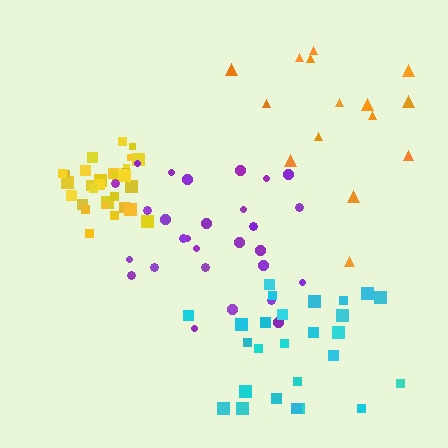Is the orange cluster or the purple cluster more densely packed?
Purple.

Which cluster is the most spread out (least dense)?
Orange.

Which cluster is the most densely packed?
Yellow.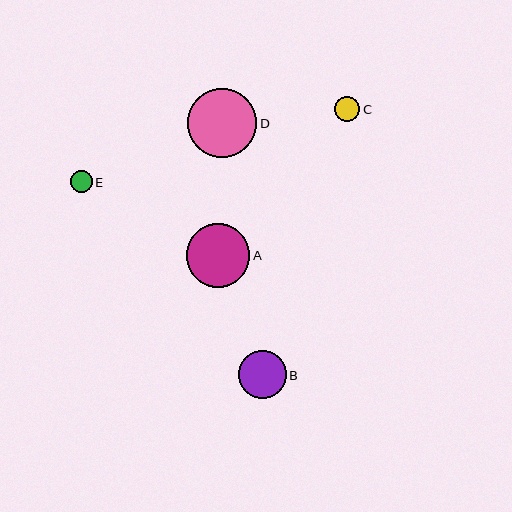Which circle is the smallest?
Circle E is the smallest with a size of approximately 21 pixels.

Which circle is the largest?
Circle D is the largest with a size of approximately 69 pixels.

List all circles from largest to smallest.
From largest to smallest: D, A, B, C, E.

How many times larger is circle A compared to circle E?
Circle A is approximately 3.0 times the size of circle E.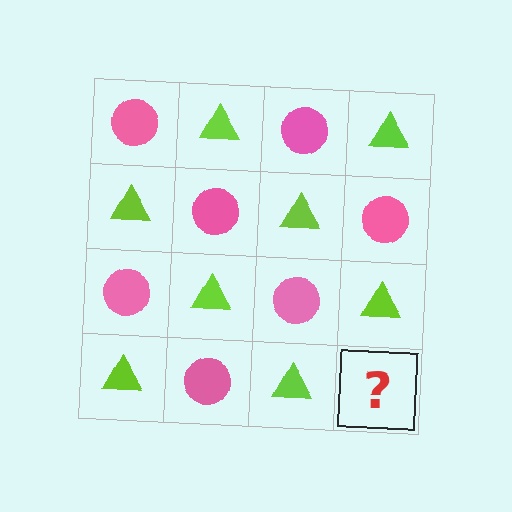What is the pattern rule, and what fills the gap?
The rule is that it alternates pink circle and lime triangle in a checkerboard pattern. The gap should be filled with a pink circle.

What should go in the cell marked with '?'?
The missing cell should contain a pink circle.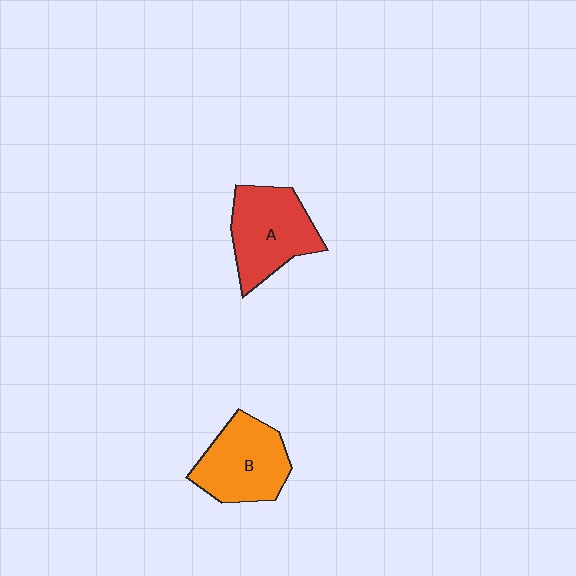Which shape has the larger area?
Shape A (red).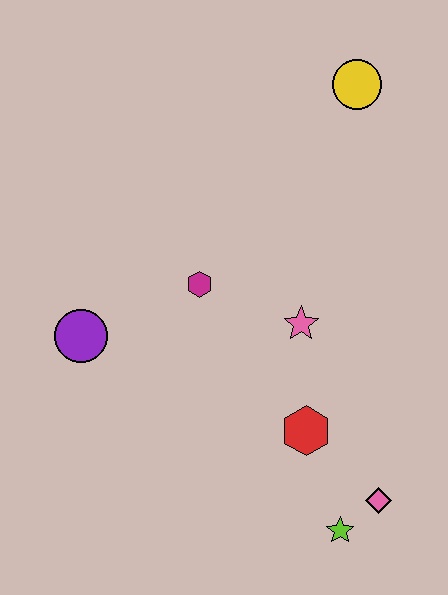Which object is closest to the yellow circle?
The pink star is closest to the yellow circle.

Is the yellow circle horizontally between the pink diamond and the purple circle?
Yes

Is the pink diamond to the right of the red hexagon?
Yes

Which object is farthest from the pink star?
The yellow circle is farthest from the pink star.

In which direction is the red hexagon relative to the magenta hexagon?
The red hexagon is below the magenta hexagon.